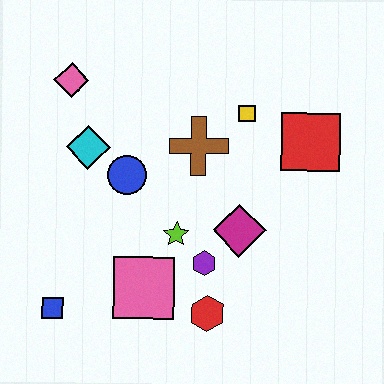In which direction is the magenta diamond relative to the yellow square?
The magenta diamond is below the yellow square.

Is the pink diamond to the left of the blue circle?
Yes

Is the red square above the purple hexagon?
Yes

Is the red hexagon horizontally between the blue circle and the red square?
Yes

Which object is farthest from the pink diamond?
The red hexagon is farthest from the pink diamond.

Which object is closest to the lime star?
The purple hexagon is closest to the lime star.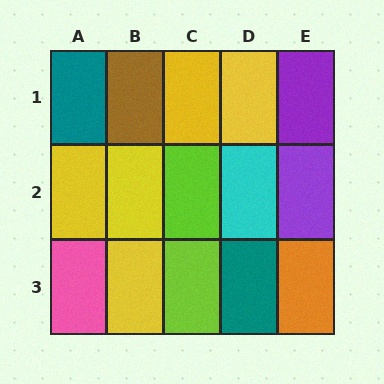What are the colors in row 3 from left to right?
Pink, yellow, lime, teal, orange.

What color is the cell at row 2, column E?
Purple.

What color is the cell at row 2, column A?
Yellow.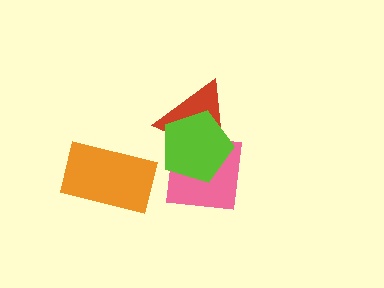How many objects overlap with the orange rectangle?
0 objects overlap with the orange rectangle.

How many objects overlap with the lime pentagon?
2 objects overlap with the lime pentagon.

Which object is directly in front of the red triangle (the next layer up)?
The pink square is directly in front of the red triangle.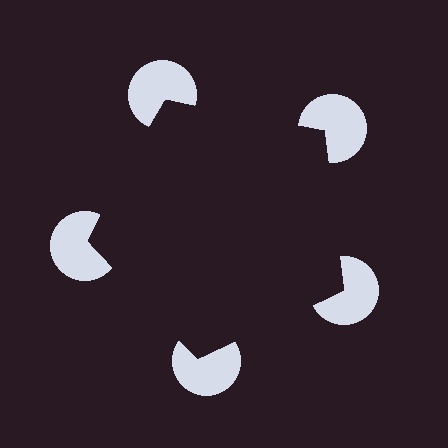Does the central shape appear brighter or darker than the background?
It typically appears slightly darker than the background, even though no actual brightness change is drawn.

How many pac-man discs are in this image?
There are 5 — one at each vertex of the illusory pentagon.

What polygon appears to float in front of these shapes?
An illusory pentagon — its edges are inferred from the aligned wedge cuts in the pac-man discs, not physically drawn.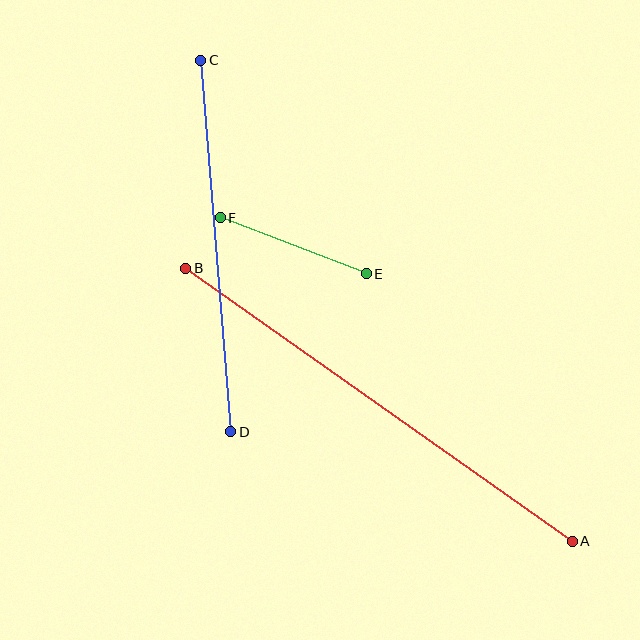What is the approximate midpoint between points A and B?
The midpoint is at approximately (379, 405) pixels.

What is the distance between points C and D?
The distance is approximately 372 pixels.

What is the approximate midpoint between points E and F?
The midpoint is at approximately (293, 246) pixels.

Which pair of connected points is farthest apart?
Points A and B are farthest apart.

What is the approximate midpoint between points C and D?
The midpoint is at approximately (216, 246) pixels.